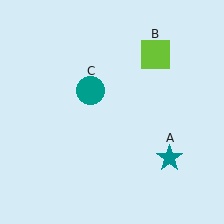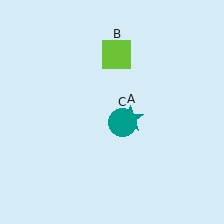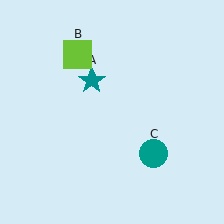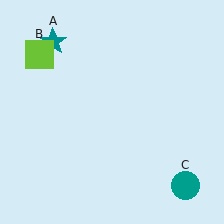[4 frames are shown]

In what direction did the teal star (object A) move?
The teal star (object A) moved up and to the left.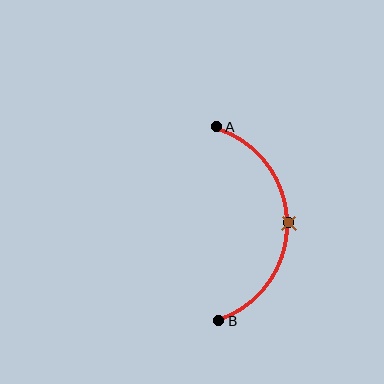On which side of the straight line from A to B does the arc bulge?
The arc bulges to the right of the straight line connecting A and B.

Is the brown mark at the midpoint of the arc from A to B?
Yes. The brown mark lies on the arc at equal arc-length from both A and B — it is the arc midpoint.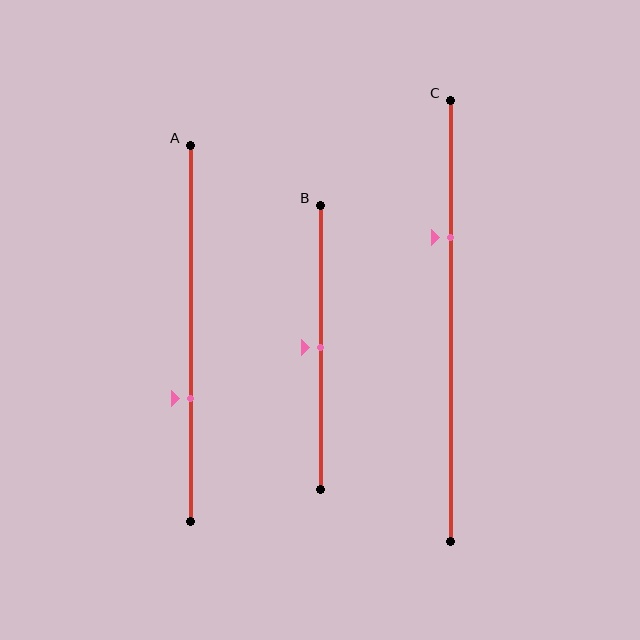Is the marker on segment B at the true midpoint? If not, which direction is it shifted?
Yes, the marker on segment B is at the true midpoint.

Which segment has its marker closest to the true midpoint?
Segment B has its marker closest to the true midpoint.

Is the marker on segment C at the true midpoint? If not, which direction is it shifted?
No, the marker on segment C is shifted upward by about 19% of the segment length.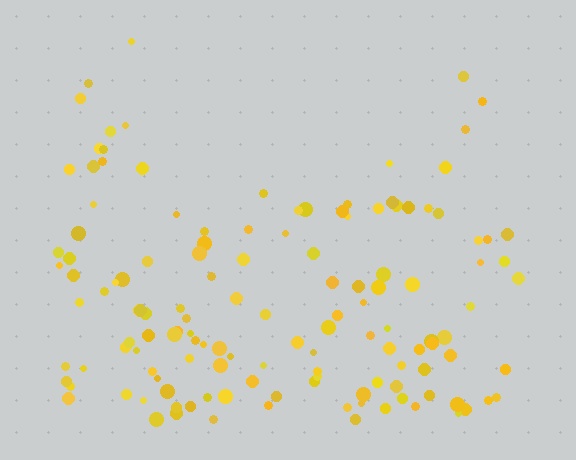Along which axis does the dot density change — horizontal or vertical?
Vertical.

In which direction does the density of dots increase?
From top to bottom, with the bottom side densest.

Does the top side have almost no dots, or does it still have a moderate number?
Still a moderate number, just noticeably fewer than the bottom.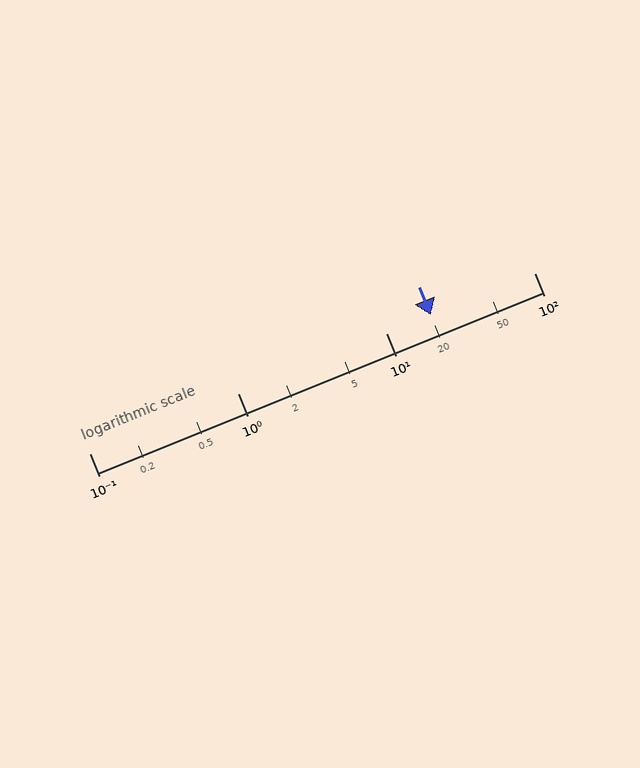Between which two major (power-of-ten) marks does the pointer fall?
The pointer is between 10 and 100.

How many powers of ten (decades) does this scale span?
The scale spans 3 decades, from 0.1 to 100.